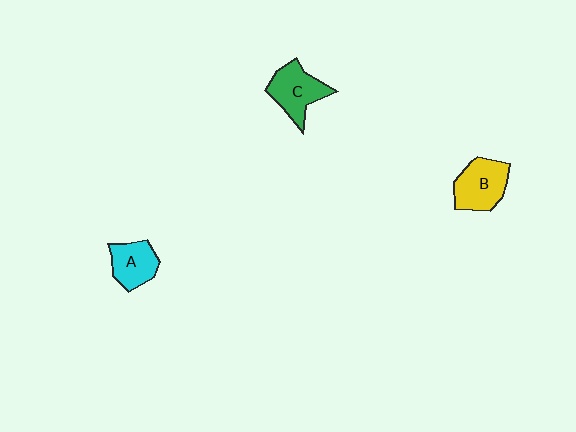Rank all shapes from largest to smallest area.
From largest to smallest: B (yellow), C (green), A (cyan).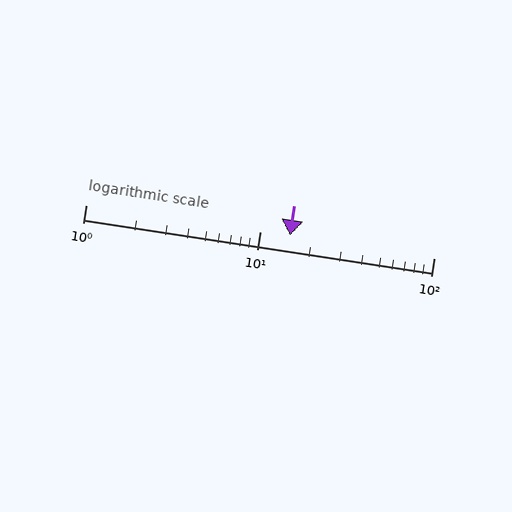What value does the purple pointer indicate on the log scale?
The pointer indicates approximately 15.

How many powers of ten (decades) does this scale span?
The scale spans 2 decades, from 1 to 100.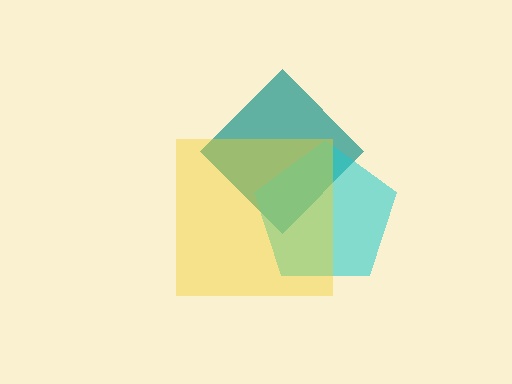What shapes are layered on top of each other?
The layered shapes are: a teal diamond, a cyan pentagon, a yellow square.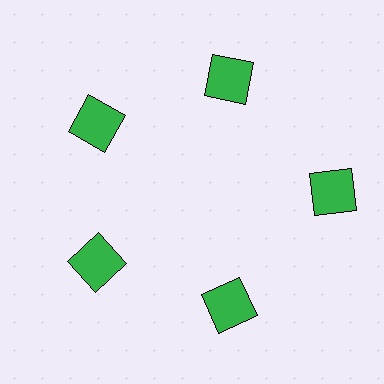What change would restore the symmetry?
The symmetry would be restored by moving it inward, back onto the ring so that all 5 squares sit at equal angles and equal distance from the center.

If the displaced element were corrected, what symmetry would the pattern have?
It would have 5-fold rotational symmetry — the pattern would map onto itself every 72 degrees.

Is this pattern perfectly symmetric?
No. The 5 green squares are arranged in a ring, but one element near the 3 o'clock position is pushed outward from the center, breaking the 5-fold rotational symmetry.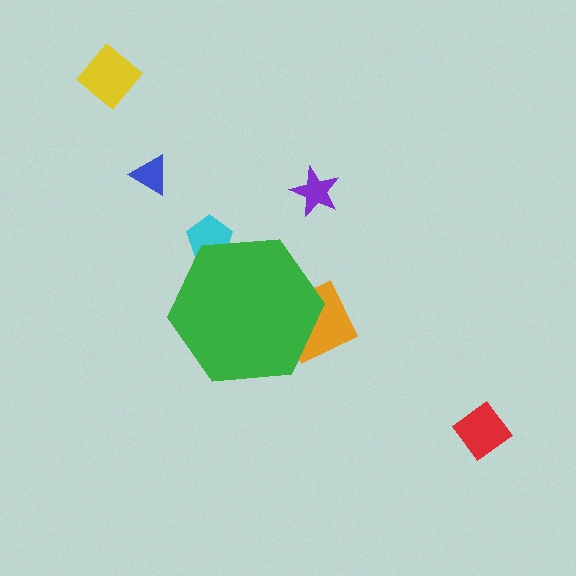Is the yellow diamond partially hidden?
No, the yellow diamond is fully visible.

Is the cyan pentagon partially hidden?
Yes, the cyan pentagon is partially hidden behind the green hexagon.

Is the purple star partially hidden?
No, the purple star is fully visible.